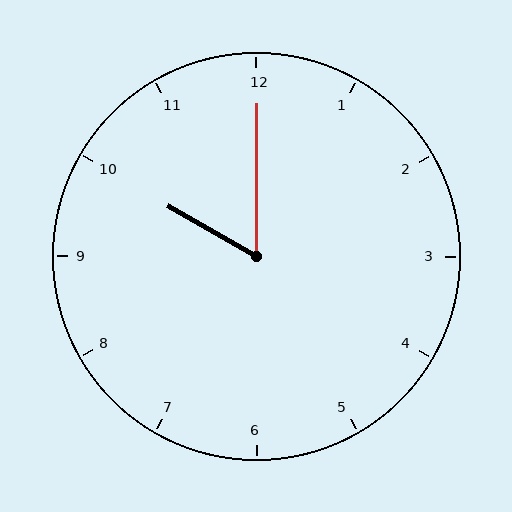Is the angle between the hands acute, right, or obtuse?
It is acute.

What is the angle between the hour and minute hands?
Approximately 60 degrees.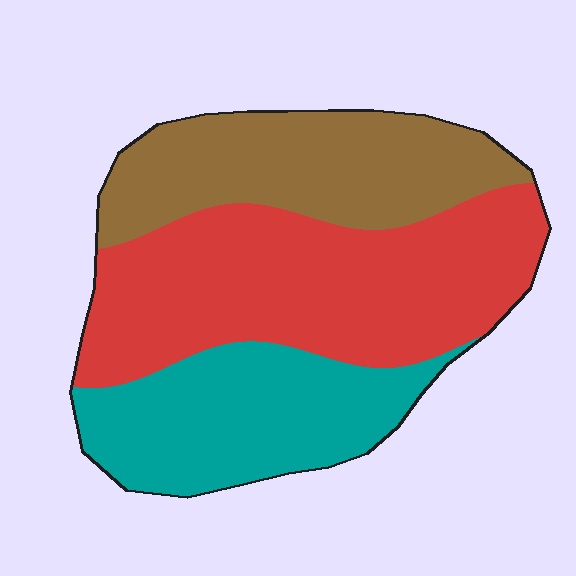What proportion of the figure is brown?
Brown covers about 30% of the figure.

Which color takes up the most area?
Red, at roughly 45%.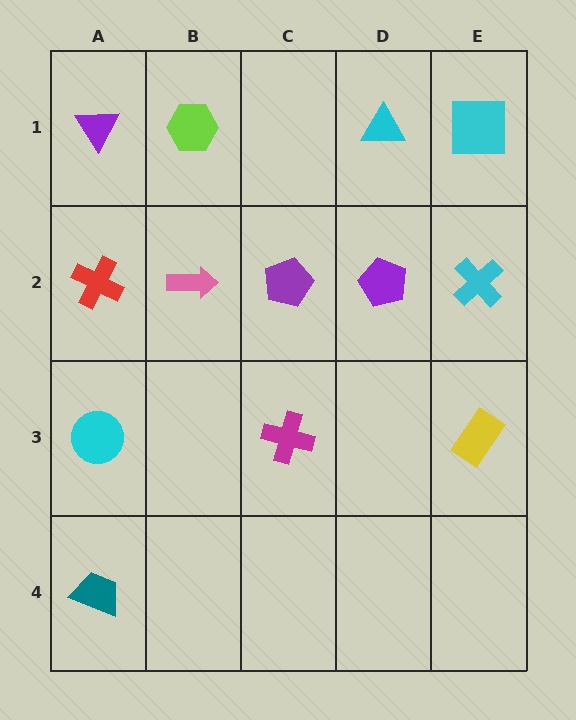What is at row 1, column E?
A cyan square.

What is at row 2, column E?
A cyan cross.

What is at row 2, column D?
A purple pentagon.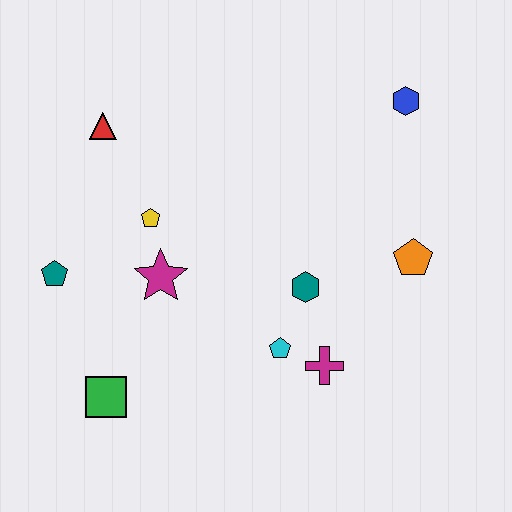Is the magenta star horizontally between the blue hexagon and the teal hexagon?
No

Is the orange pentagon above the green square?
Yes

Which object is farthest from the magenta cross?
The red triangle is farthest from the magenta cross.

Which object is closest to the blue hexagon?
The orange pentagon is closest to the blue hexagon.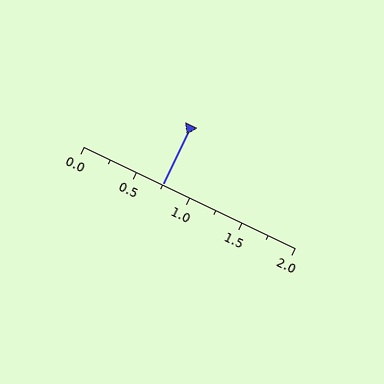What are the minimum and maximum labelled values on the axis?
The axis runs from 0.0 to 2.0.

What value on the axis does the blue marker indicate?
The marker indicates approximately 0.75.